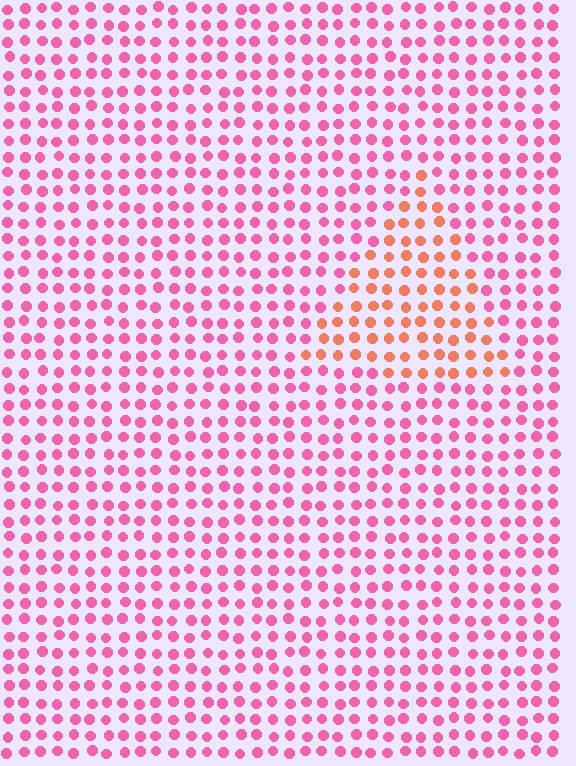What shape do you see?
I see a triangle.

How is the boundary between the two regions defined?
The boundary is defined purely by a slight shift in hue (about 45 degrees). Spacing, size, and orientation are identical on both sides.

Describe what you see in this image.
The image is filled with small pink elements in a uniform arrangement. A triangle-shaped region is visible where the elements are tinted to a slightly different hue, forming a subtle color boundary.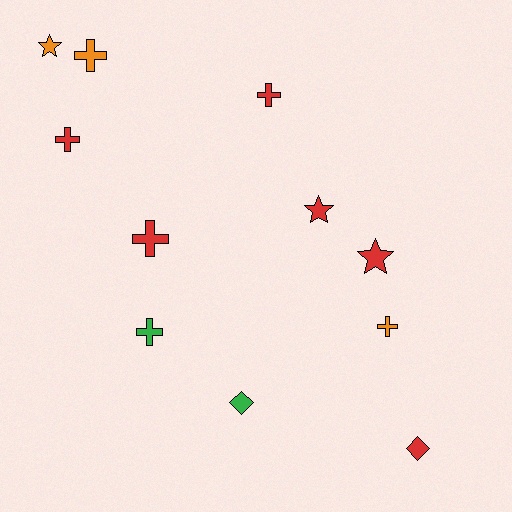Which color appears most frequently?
Red, with 6 objects.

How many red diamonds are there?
There is 1 red diamond.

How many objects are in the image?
There are 11 objects.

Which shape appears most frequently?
Cross, with 6 objects.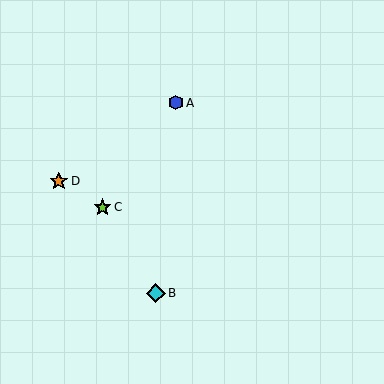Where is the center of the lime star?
The center of the lime star is at (103, 207).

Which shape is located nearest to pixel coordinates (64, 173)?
The orange star (labeled D) at (59, 181) is nearest to that location.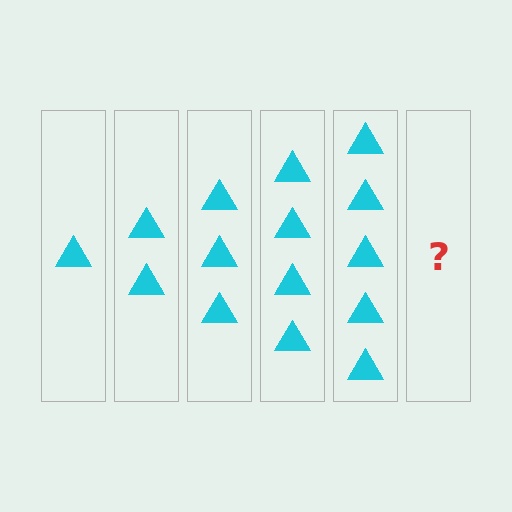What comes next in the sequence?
The next element should be 6 triangles.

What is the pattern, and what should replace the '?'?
The pattern is that each step adds one more triangle. The '?' should be 6 triangles.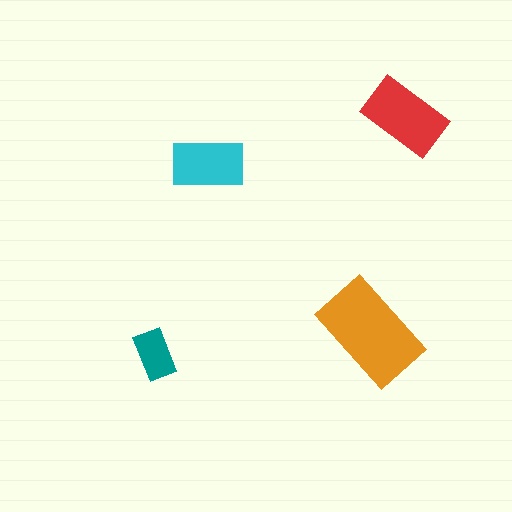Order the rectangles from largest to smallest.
the orange one, the red one, the cyan one, the teal one.